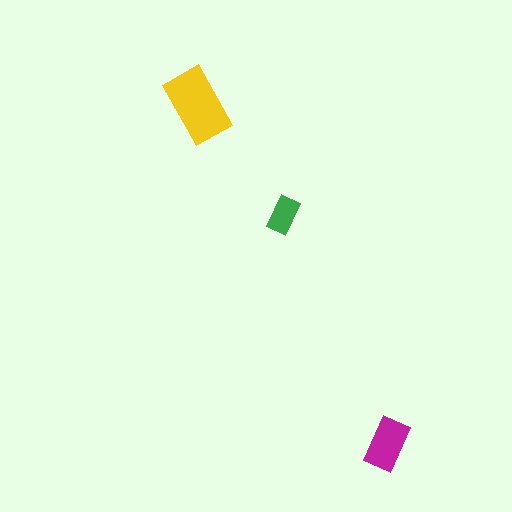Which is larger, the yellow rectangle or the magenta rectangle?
The yellow one.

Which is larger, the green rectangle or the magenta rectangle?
The magenta one.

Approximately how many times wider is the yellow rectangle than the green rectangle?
About 2 times wider.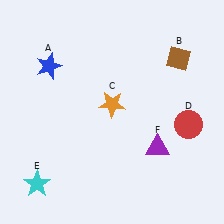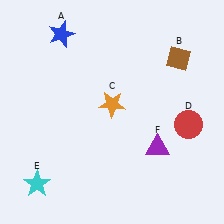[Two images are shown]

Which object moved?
The blue star (A) moved up.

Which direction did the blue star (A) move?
The blue star (A) moved up.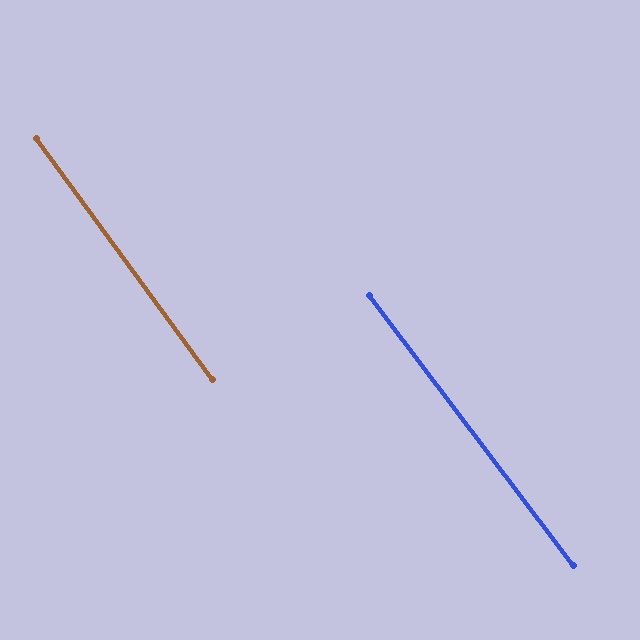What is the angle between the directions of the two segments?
Approximately 1 degree.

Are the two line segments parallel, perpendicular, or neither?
Parallel — their directions differ by only 1.0°.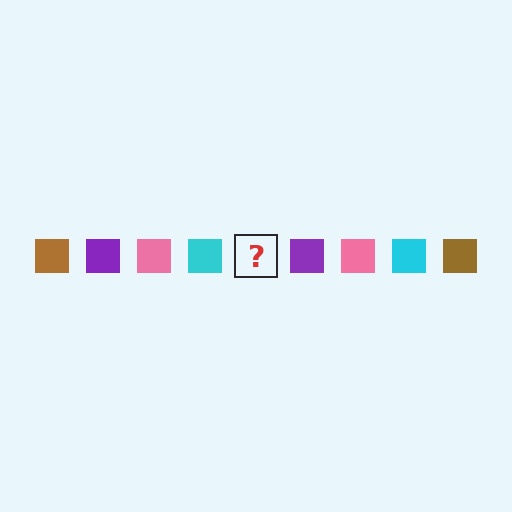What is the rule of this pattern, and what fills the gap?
The rule is that the pattern cycles through brown, purple, pink, cyan squares. The gap should be filled with a brown square.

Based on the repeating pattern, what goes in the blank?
The blank should be a brown square.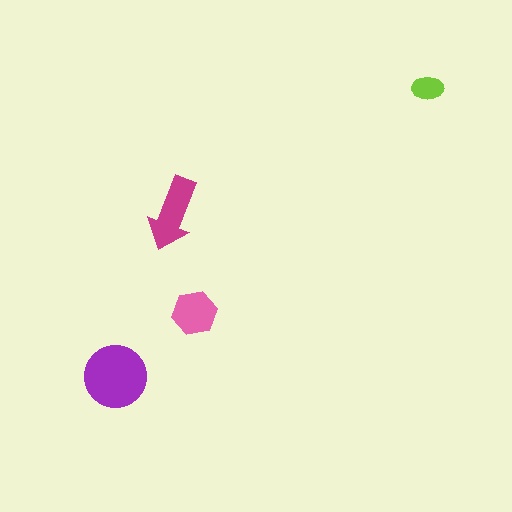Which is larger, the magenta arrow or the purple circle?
The purple circle.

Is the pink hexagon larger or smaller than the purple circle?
Smaller.